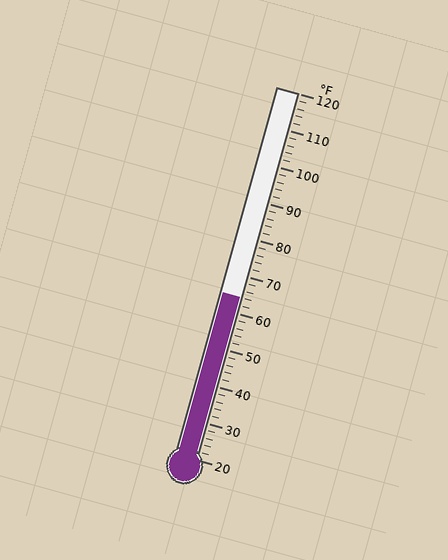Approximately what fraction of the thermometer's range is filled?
The thermometer is filled to approximately 45% of its range.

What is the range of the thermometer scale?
The thermometer scale ranges from 20°F to 120°F.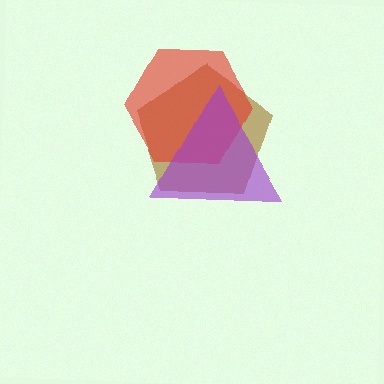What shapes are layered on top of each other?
The layered shapes are: a brown pentagon, a red hexagon, a purple triangle.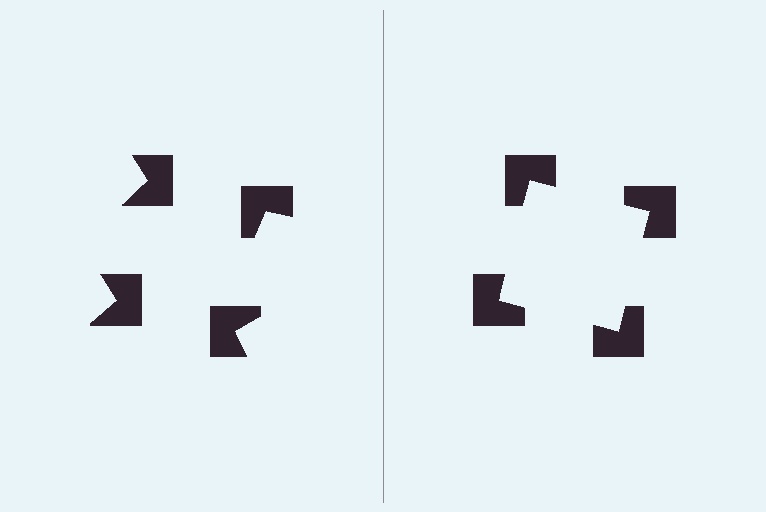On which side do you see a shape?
An illusory square appears on the right side. On the left side the wedge cuts are rotated, so no coherent shape forms.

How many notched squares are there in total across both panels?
8 — 4 on each side.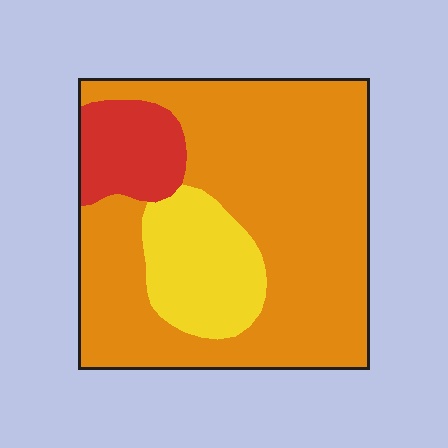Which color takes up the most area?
Orange, at roughly 70%.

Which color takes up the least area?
Red, at roughly 10%.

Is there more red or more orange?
Orange.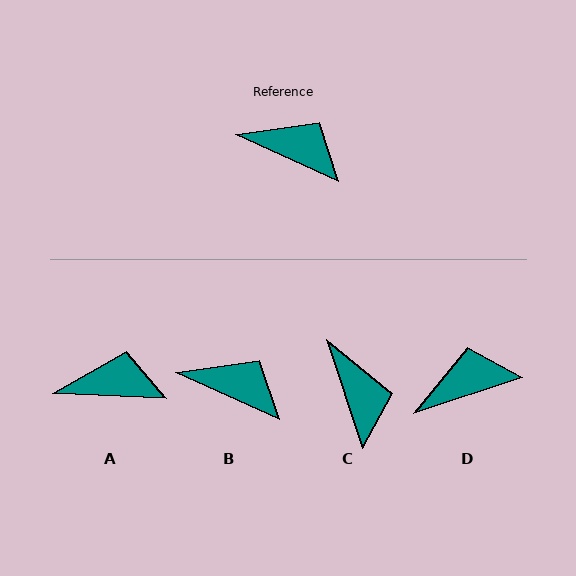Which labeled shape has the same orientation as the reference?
B.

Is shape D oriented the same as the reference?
No, it is off by about 43 degrees.